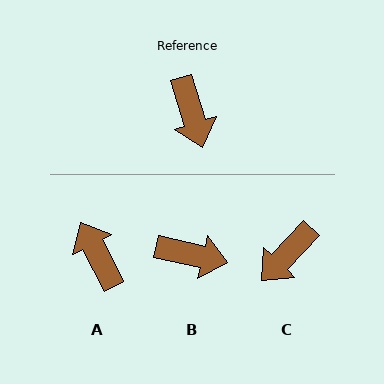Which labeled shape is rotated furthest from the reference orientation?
A, about 170 degrees away.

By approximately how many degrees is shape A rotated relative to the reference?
Approximately 170 degrees clockwise.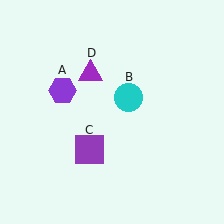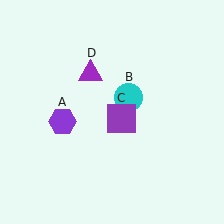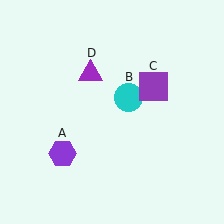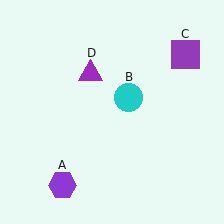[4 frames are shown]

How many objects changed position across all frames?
2 objects changed position: purple hexagon (object A), purple square (object C).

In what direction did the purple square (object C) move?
The purple square (object C) moved up and to the right.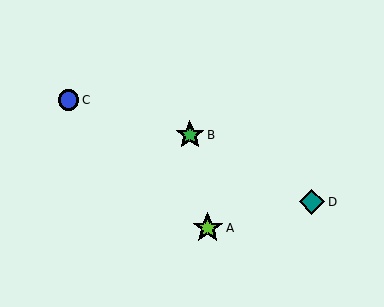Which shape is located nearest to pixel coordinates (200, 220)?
The lime star (labeled A) at (208, 228) is nearest to that location.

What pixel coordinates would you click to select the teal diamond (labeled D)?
Click at (312, 202) to select the teal diamond D.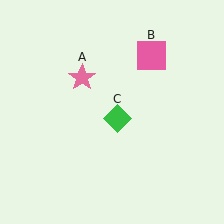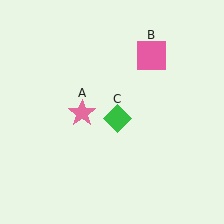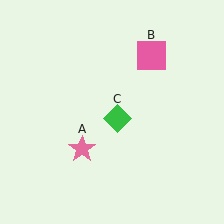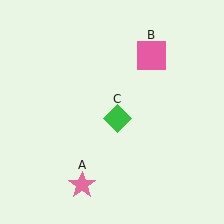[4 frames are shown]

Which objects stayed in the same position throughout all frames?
Pink square (object B) and green diamond (object C) remained stationary.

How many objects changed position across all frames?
1 object changed position: pink star (object A).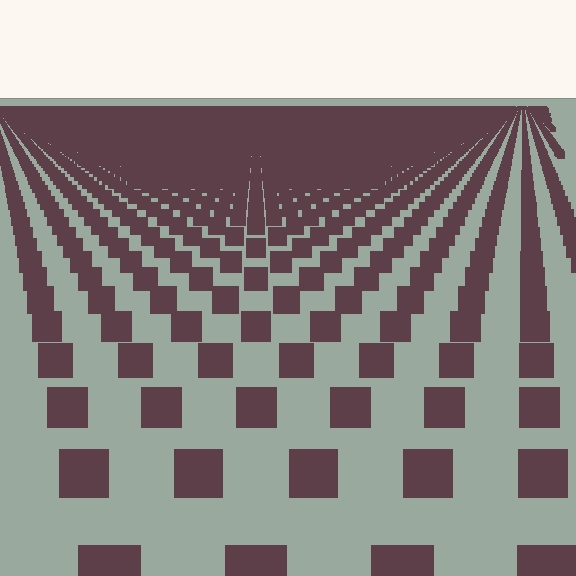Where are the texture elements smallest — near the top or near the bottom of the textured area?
Near the top.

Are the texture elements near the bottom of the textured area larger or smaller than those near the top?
Larger. Near the bottom, elements are closer to the viewer and appear at a bigger on-screen size.